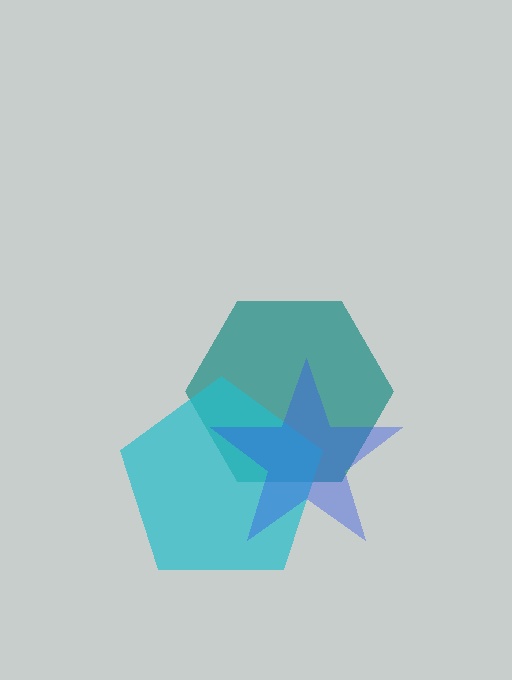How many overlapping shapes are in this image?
There are 3 overlapping shapes in the image.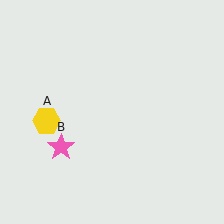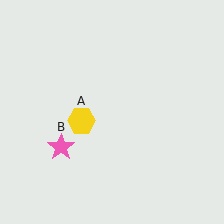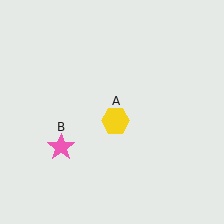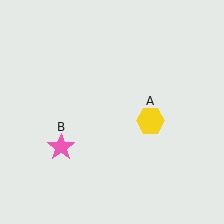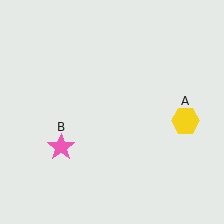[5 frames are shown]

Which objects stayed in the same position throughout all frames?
Pink star (object B) remained stationary.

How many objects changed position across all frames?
1 object changed position: yellow hexagon (object A).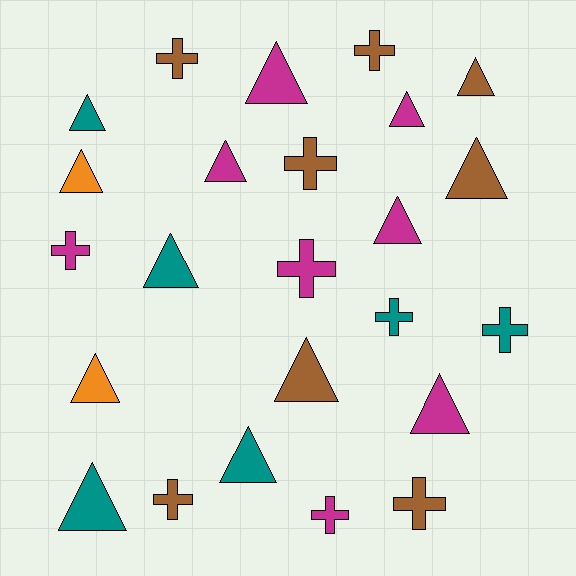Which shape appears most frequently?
Triangle, with 14 objects.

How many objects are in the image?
There are 24 objects.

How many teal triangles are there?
There are 4 teal triangles.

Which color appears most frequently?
Brown, with 8 objects.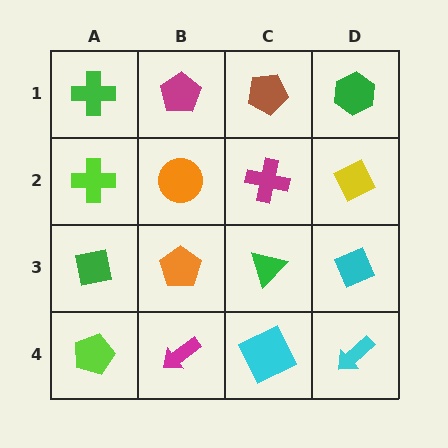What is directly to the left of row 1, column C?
A magenta pentagon.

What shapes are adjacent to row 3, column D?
A yellow diamond (row 2, column D), a cyan arrow (row 4, column D), a green triangle (row 3, column C).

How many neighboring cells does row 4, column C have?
3.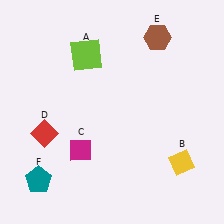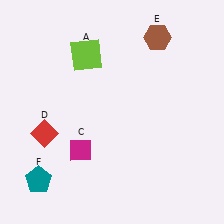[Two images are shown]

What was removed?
The yellow diamond (B) was removed in Image 2.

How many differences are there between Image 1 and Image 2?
There is 1 difference between the two images.